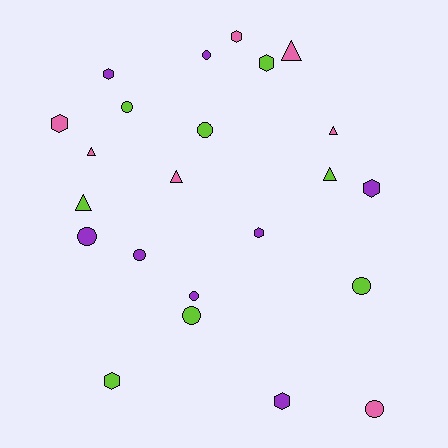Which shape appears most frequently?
Circle, with 9 objects.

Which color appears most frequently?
Lime, with 8 objects.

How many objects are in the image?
There are 23 objects.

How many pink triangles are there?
There are 4 pink triangles.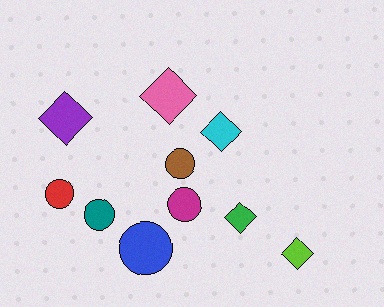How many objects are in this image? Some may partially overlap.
There are 10 objects.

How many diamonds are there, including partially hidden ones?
There are 5 diamonds.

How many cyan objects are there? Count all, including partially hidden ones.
There is 1 cyan object.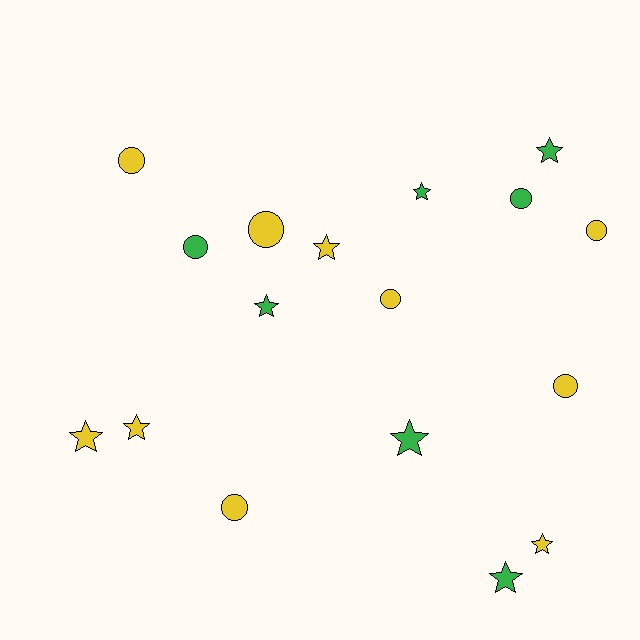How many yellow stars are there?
There are 4 yellow stars.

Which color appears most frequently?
Yellow, with 10 objects.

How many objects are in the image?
There are 17 objects.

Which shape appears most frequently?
Star, with 9 objects.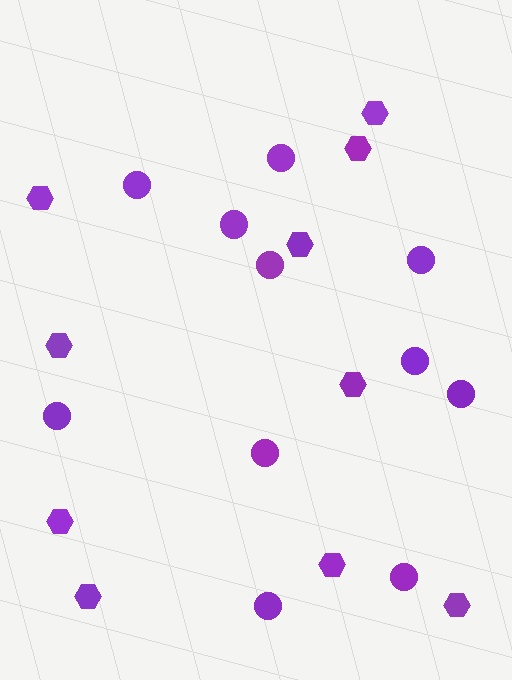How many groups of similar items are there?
There are 2 groups: one group of hexagons (10) and one group of circles (11).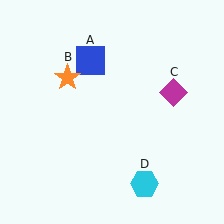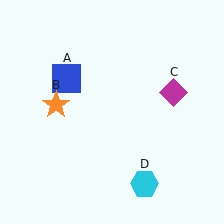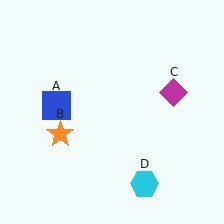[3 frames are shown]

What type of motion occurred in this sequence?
The blue square (object A), orange star (object B) rotated counterclockwise around the center of the scene.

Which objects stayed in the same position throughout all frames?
Magenta diamond (object C) and cyan hexagon (object D) remained stationary.